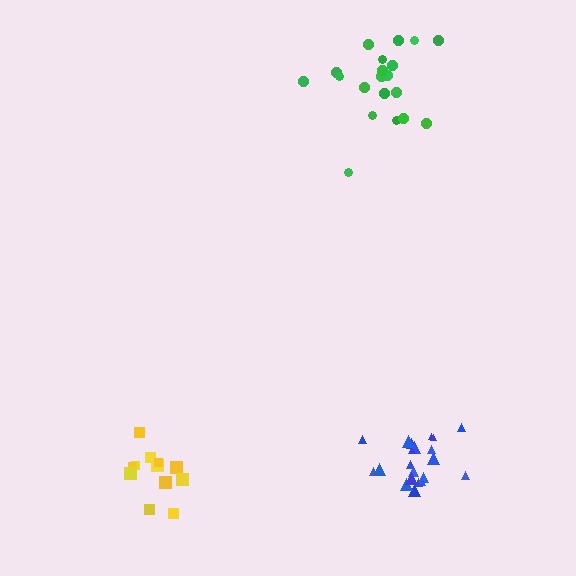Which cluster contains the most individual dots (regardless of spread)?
Blue (21).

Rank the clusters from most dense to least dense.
blue, yellow, green.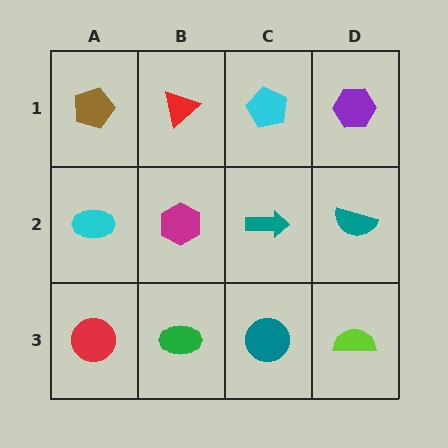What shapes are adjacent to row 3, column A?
A cyan ellipse (row 2, column A), a green ellipse (row 3, column B).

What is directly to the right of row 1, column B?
A cyan pentagon.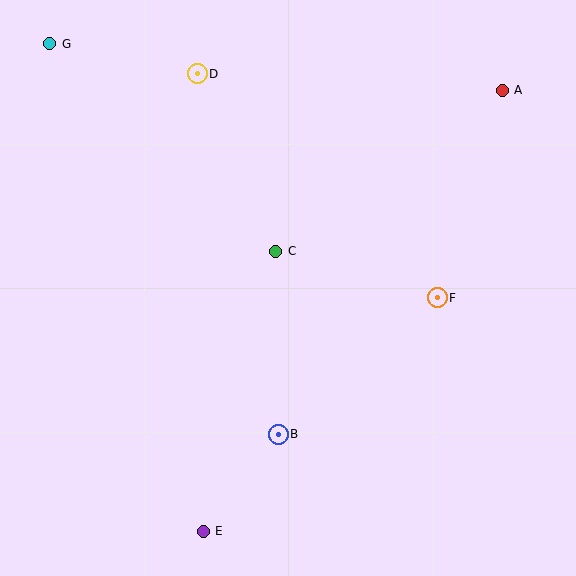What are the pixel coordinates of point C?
Point C is at (276, 251).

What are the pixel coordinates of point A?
Point A is at (502, 90).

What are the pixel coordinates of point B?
Point B is at (278, 435).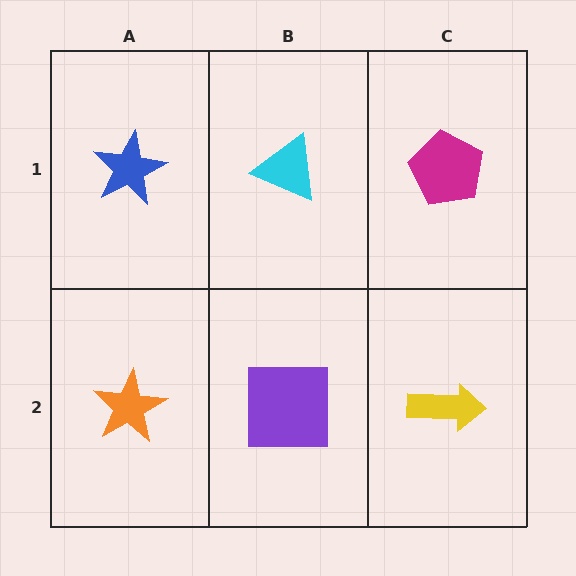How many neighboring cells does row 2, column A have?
2.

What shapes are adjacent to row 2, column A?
A blue star (row 1, column A), a purple square (row 2, column B).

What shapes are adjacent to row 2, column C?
A magenta pentagon (row 1, column C), a purple square (row 2, column B).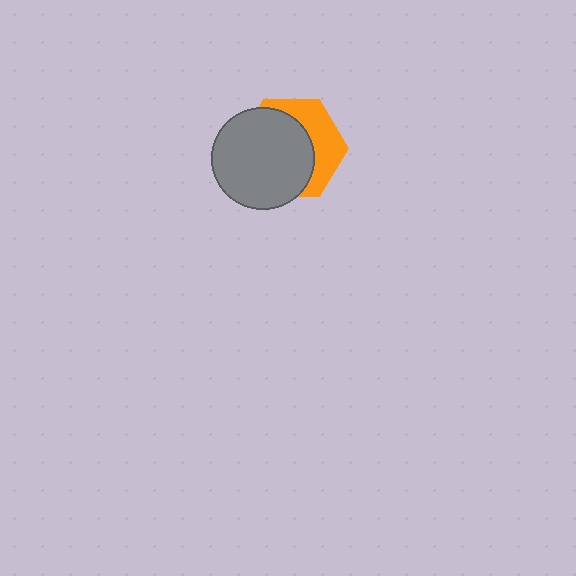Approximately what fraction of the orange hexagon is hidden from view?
Roughly 63% of the orange hexagon is hidden behind the gray circle.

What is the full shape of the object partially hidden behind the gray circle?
The partially hidden object is an orange hexagon.